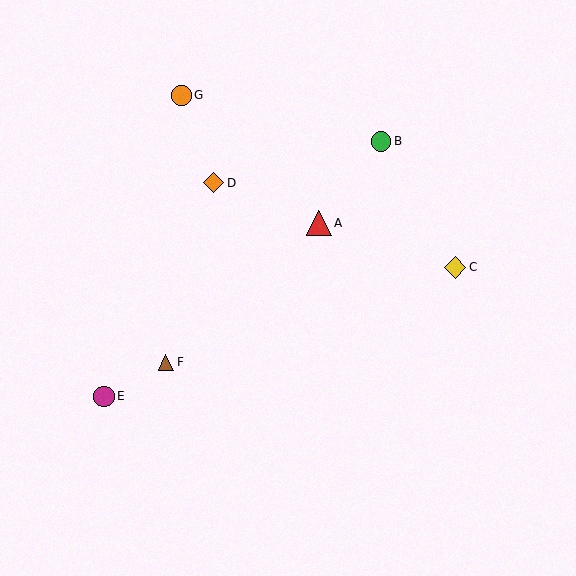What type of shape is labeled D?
Shape D is an orange diamond.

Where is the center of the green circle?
The center of the green circle is at (381, 141).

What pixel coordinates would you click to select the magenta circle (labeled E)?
Click at (104, 396) to select the magenta circle E.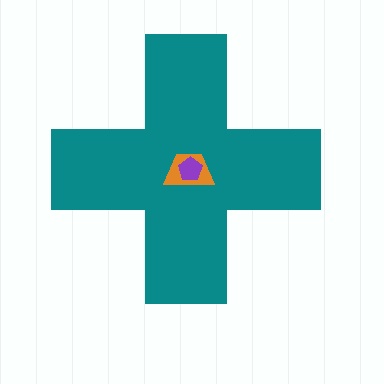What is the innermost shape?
The purple pentagon.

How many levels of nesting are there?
3.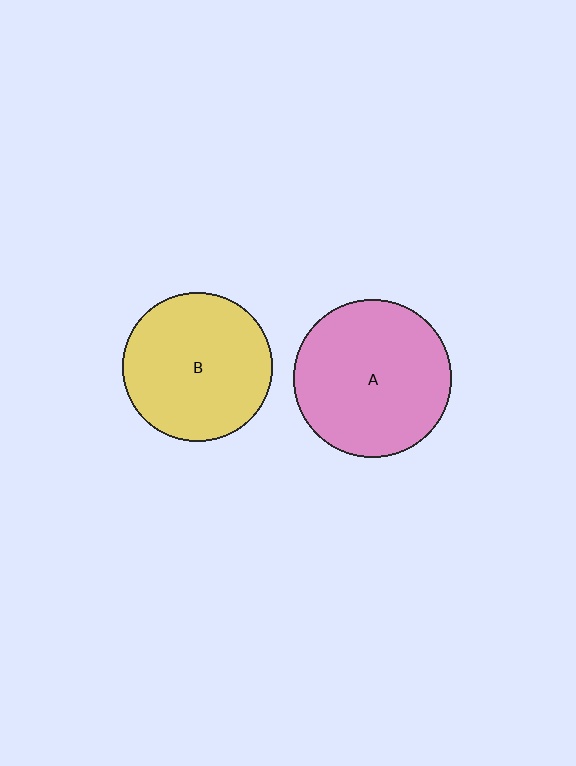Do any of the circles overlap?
No, none of the circles overlap.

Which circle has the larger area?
Circle A (pink).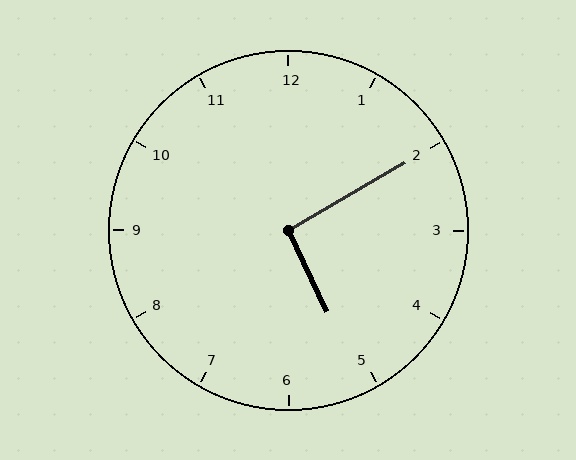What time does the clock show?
5:10.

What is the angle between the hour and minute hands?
Approximately 95 degrees.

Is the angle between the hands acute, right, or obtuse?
It is right.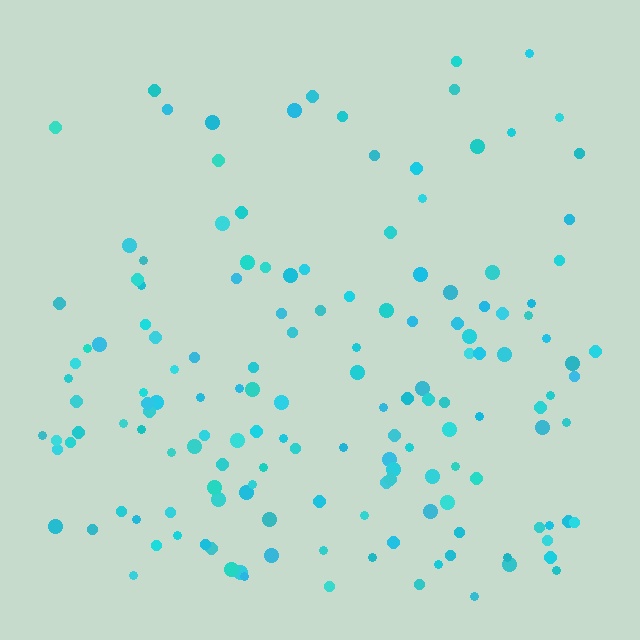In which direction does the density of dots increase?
From top to bottom, with the bottom side densest.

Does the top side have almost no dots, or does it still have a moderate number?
Still a moderate number, just noticeably fewer than the bottom.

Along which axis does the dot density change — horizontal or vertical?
Vertical.